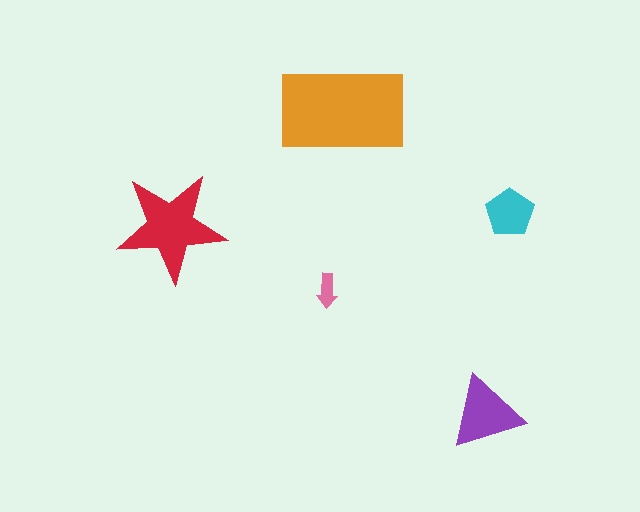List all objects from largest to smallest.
The orange rectangle, the red star, the purple triangle, the cyan pentagon, the pink arrow.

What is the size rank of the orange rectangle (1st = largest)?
1st.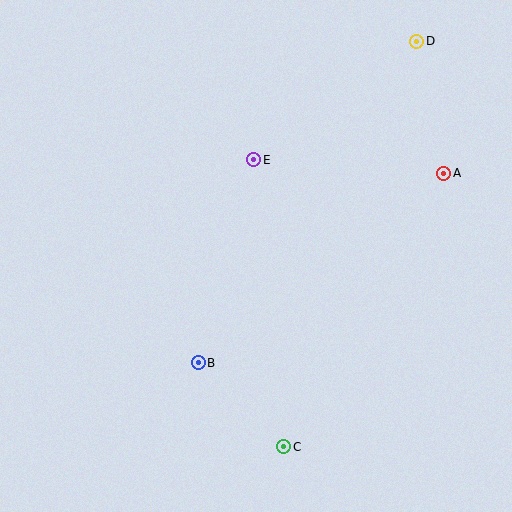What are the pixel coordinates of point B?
Point B is at (198, 363).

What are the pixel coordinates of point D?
Point D is at (417, 41).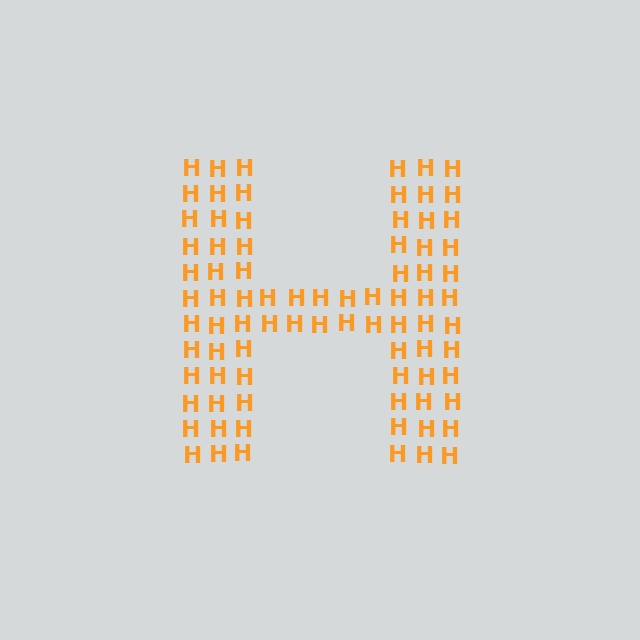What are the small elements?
The small elements are letter H's.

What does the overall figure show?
The overall figure shows the letter H.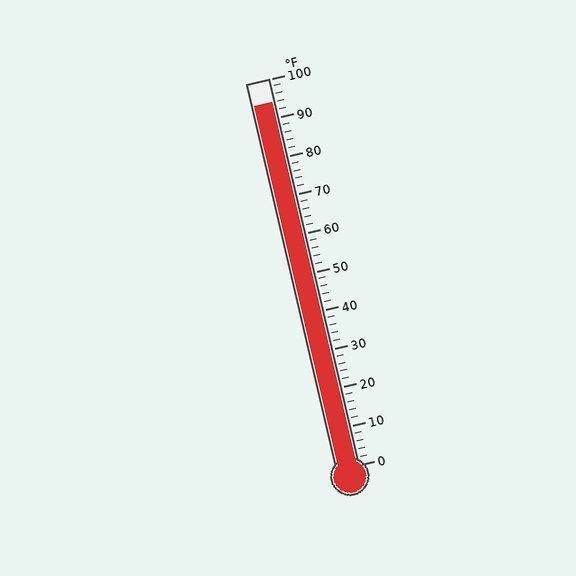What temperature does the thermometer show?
The thermometer shows approximately 94°F.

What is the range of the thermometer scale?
The thermometer scale ranges from 0°F to 100°F.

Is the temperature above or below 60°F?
The temperature is above 60°F.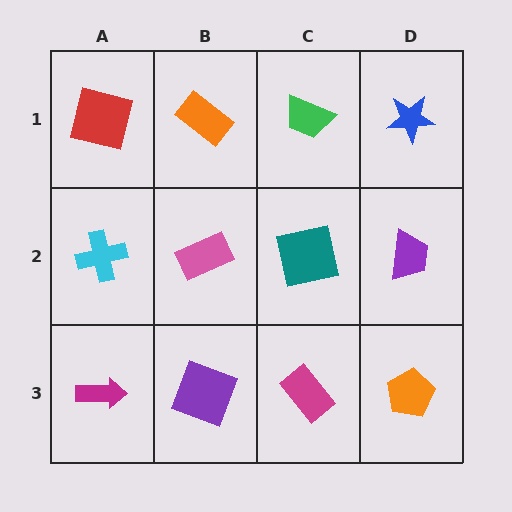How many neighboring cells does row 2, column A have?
3.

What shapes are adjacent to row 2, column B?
An orange rectangle (row 1, column B), a purple square (row 3, column B), a cyan cross (row 2, column A), a teal square (row 2, column C).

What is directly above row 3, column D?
A purple trapezoid.